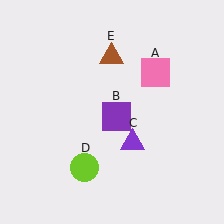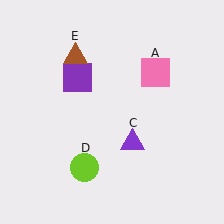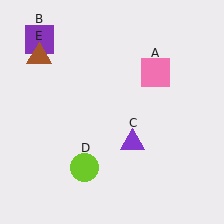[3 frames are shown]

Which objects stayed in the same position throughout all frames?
Pink square (object A) and purple triangle (object C) and lime circle (object D) remained stationary.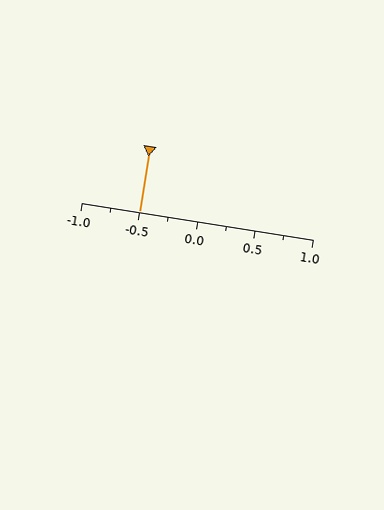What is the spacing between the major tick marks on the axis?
The major ticks are spaced 0.5 apart.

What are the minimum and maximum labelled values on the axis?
The axis runs from -1.0 to 1.0.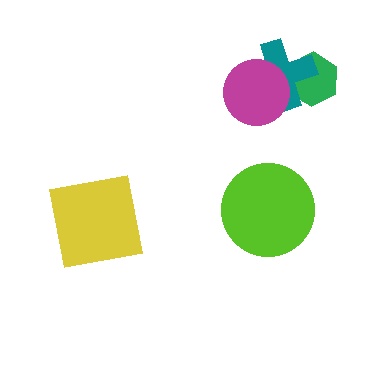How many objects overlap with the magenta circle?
1 object overlaps with the magenta circle.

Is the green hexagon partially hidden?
Yes, it is partially covered by another shape.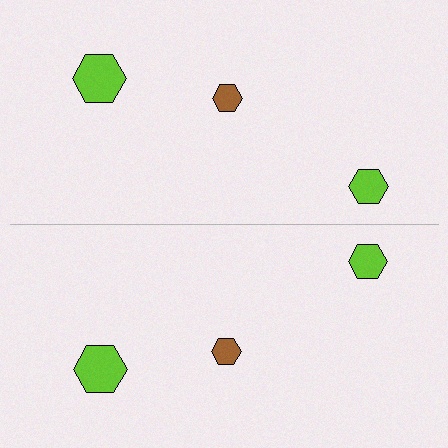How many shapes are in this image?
There are 6 shapes in this image.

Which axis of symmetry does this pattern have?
The pattern has a horizontal axis of symmetry running through the center of the image.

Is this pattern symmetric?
Yes, this pattern has bilateral (reflection) symmetry.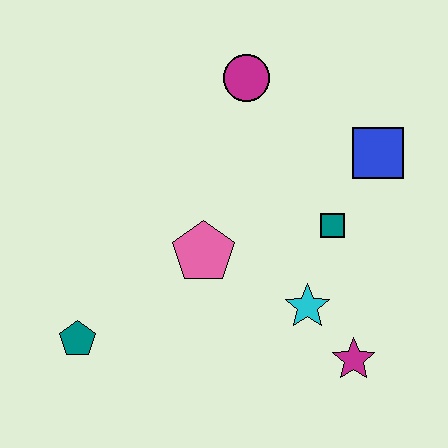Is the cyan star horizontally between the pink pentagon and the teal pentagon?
No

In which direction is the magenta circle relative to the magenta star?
The magenta circle is above the magenta star.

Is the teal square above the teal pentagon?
Yes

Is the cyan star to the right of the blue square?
No